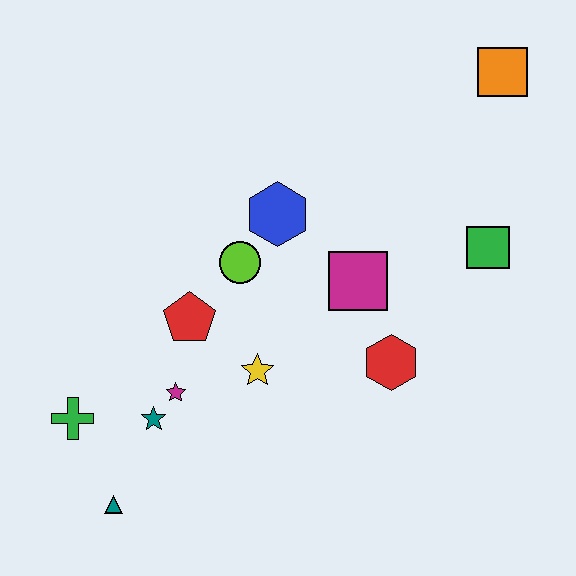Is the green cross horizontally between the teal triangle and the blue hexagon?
No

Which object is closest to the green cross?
The teal star is closest to the green cross.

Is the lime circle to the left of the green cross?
No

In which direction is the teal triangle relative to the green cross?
The teal triangle is below the green cross.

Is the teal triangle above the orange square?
No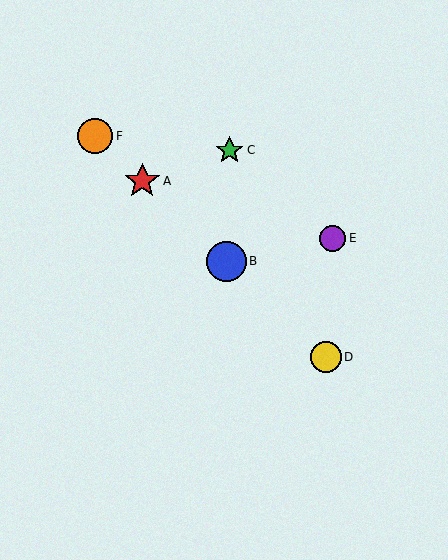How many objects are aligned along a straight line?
4 objects (A, B, D, F) are aligned along a straight line.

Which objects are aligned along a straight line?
Objects A, B, D, F are aligned along a straight line.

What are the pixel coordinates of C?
Object C is at (229, 150).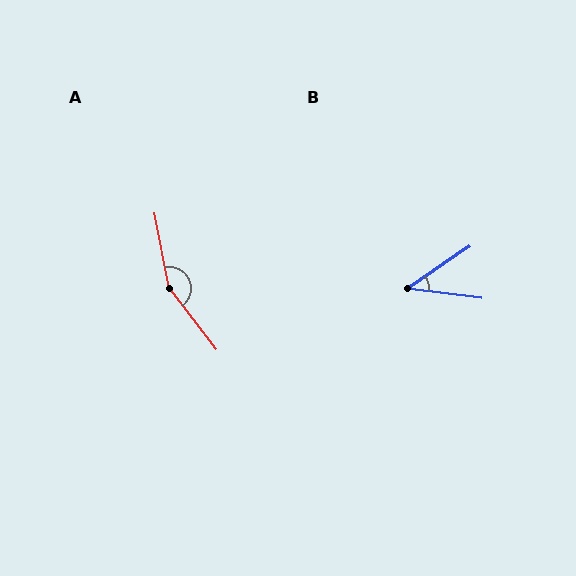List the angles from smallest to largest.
B (42°), A (154°).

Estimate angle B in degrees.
Approximately 42 degrees.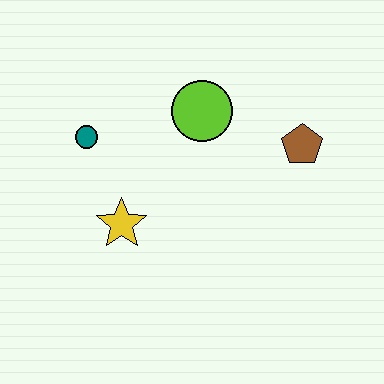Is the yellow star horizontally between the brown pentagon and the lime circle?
No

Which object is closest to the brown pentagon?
The lime circle is closest to the brown pentagon.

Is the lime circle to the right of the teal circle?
Yes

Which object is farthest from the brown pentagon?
The teal circle is farthest from the brown pentagon.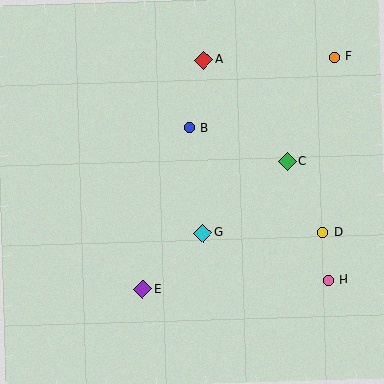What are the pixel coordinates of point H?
Point H is at (328, 280).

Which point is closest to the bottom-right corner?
Point H is closest to the bottom-right corner.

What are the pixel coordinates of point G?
Point G is at (203, 233).